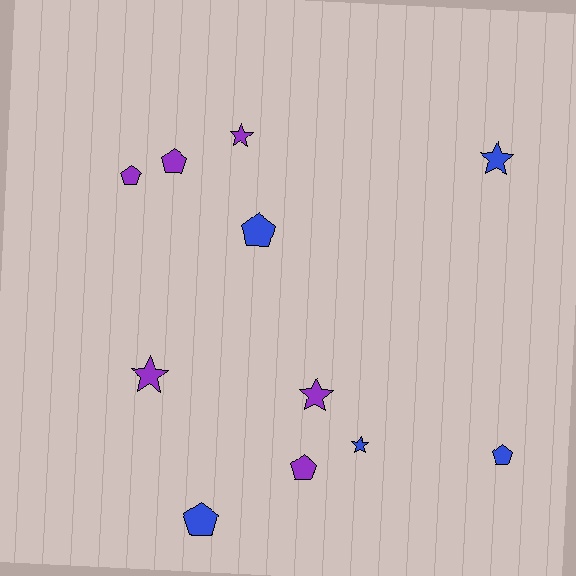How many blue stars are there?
There are 2 blue stars.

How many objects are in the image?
There are 11 objects.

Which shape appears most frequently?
Pentagon, with 6 objects.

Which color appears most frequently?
Purple, with 6 objects.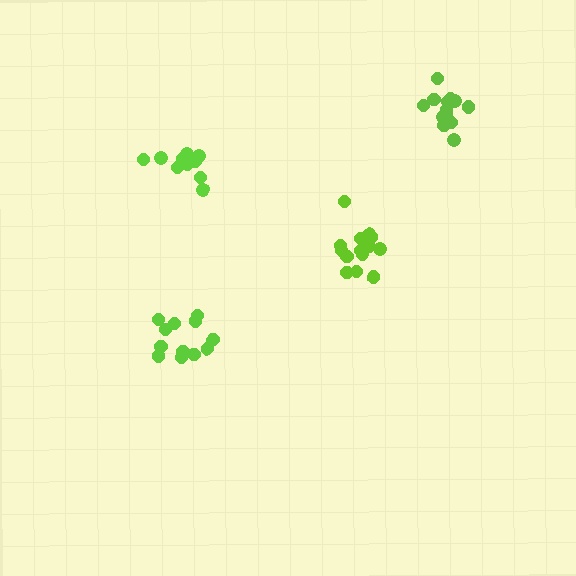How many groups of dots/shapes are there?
There are 4 groups.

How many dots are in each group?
Group 1: 14 dots, Group 2: 12 dots, Group 3: 13 dots, Group 4: 11 dots (50 total).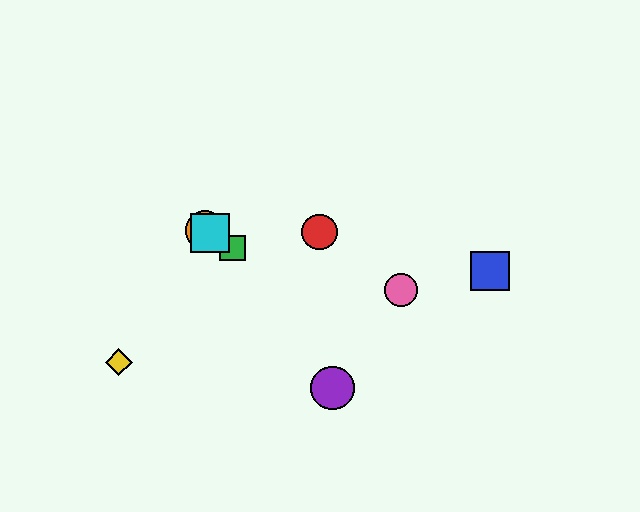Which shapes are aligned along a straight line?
The green square, the orange circle, the cyan square are aligned along a straight line.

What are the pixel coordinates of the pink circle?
The pink circle is at (401, 290).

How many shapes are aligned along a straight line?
3 shapes (the green square, the orange circle, the cyan square) are aligned along a straight line.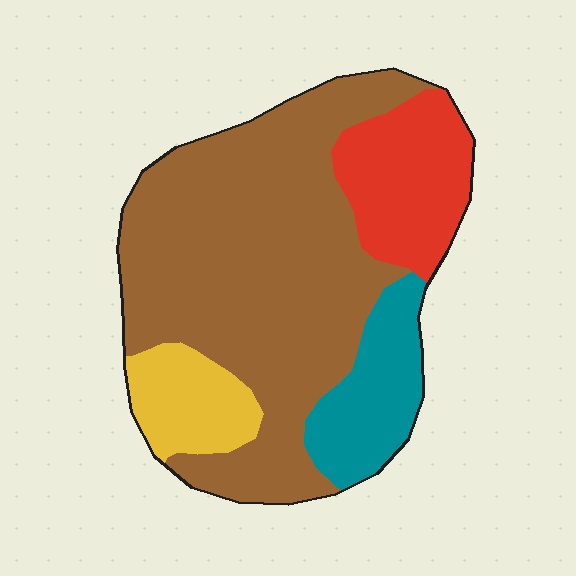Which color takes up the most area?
Brown, at roughly 60%.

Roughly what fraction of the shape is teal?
Teal takes up less than a quarter of the shape.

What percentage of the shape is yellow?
Yellow takes up about one tenth (1/10) of the shape.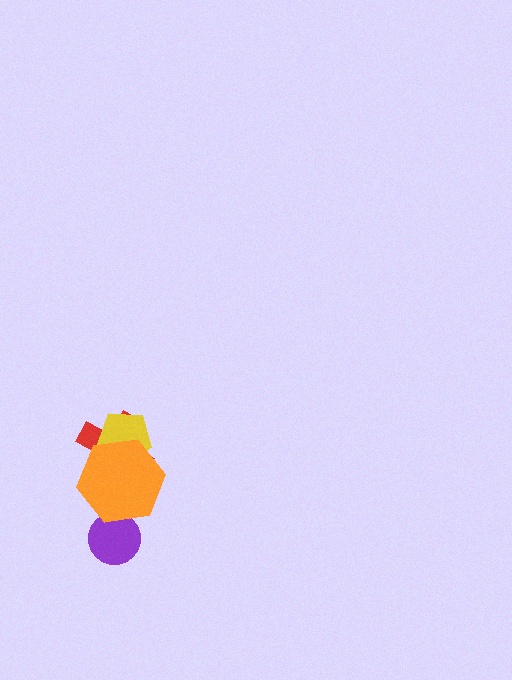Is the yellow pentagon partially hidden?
Yes, it is partially covered by another shape.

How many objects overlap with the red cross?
2 objects overlap with the red cross.